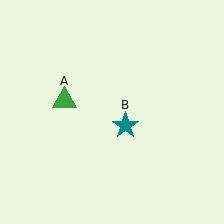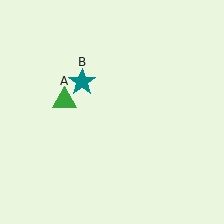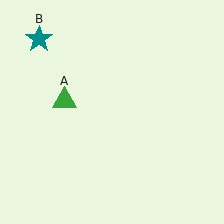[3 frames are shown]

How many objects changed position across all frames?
1 object changed position: teal star (object B).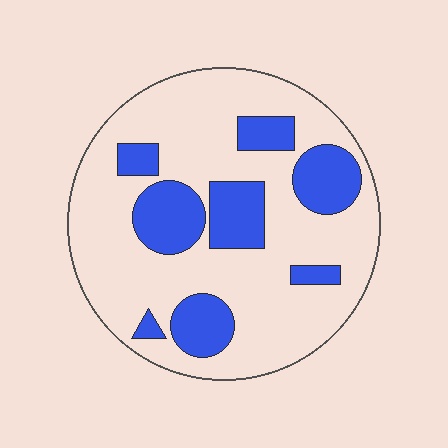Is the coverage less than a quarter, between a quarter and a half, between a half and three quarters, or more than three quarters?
Between a quarter and a half.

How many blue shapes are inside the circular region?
8.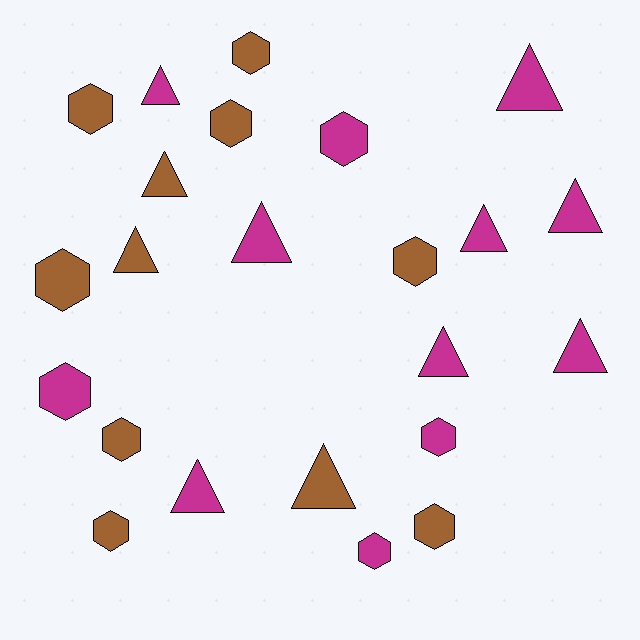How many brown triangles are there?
There are 3 brown triangles.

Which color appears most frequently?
Magenta, with 12 objects.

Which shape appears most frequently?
Hexagon, with 12 objects.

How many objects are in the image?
There are 23 objects.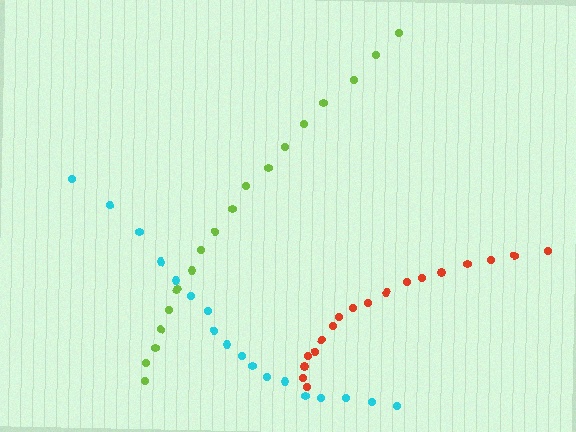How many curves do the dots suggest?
There are 3 distinct paths.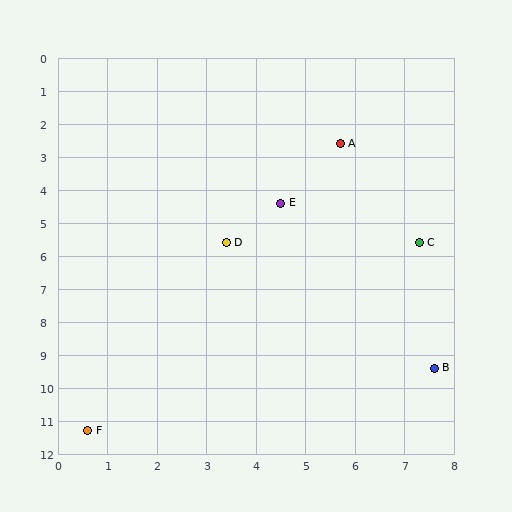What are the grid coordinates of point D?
Point D is at approximately (3.4, 5.6).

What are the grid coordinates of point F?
Point F is at approximately (0.6, 11.3).